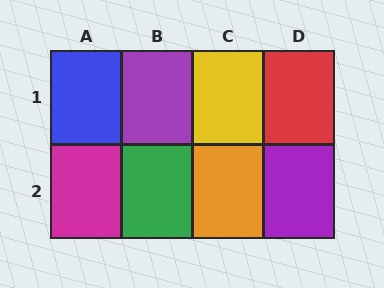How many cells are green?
1 cell is green.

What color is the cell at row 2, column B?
Green.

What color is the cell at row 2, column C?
Orange.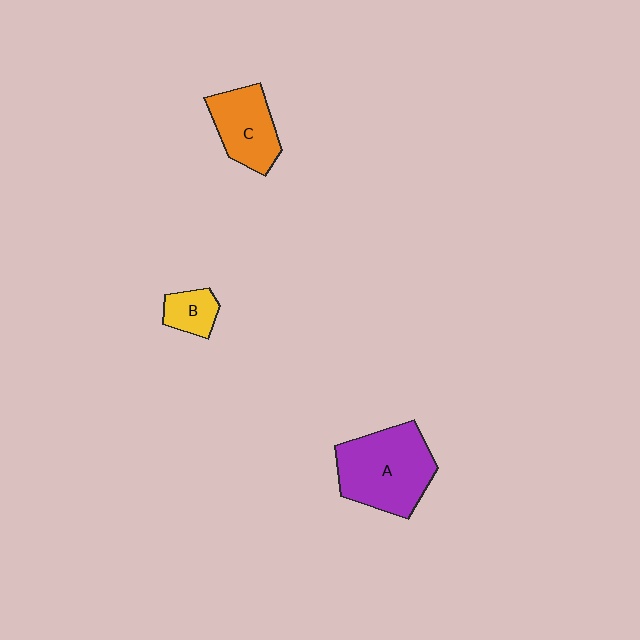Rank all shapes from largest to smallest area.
From largest to smallest: A (purple), C (orange), B (yellow).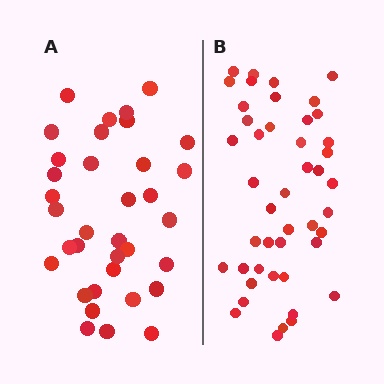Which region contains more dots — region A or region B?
Region B (the right region) has more dots.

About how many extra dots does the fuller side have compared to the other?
Region B has roughly 10 or so more dots than region A.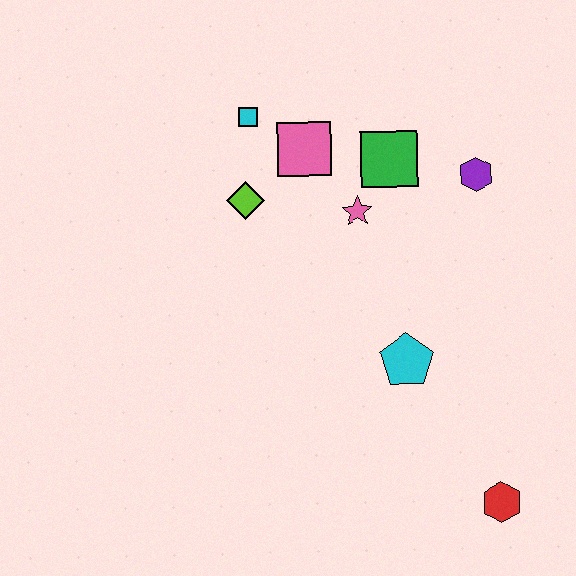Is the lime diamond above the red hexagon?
Yes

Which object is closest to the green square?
The pink star is closest to the green square.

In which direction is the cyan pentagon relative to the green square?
The cyan pentagon is below the green square.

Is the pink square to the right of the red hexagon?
No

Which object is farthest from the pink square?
The red hexagon is farthest from the pink square.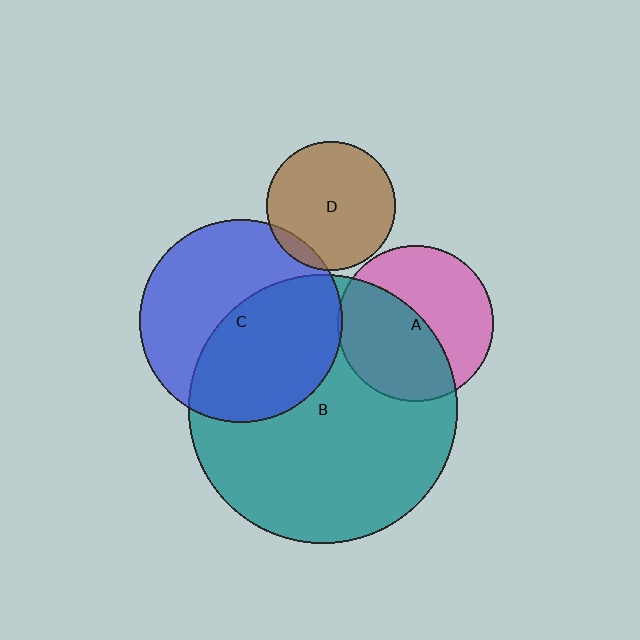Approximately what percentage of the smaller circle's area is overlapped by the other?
Approximately 50%.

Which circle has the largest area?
Circle B (teal).